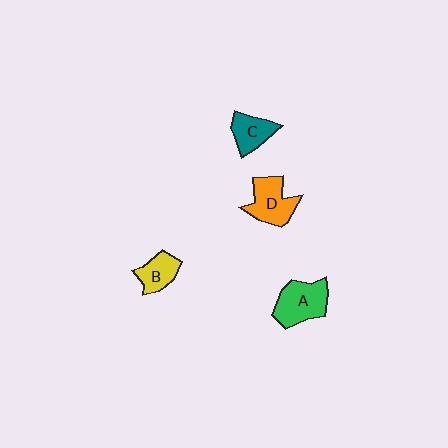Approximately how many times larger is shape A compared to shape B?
Approximately 1.6 times.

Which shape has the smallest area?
Shape B (yellow).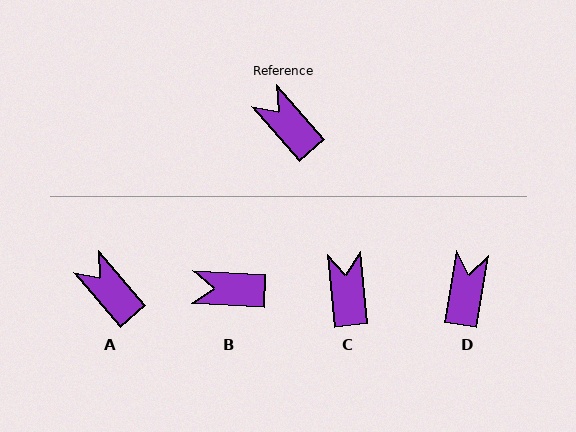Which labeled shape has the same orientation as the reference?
A.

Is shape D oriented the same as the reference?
No, it is off by about 50 degrees.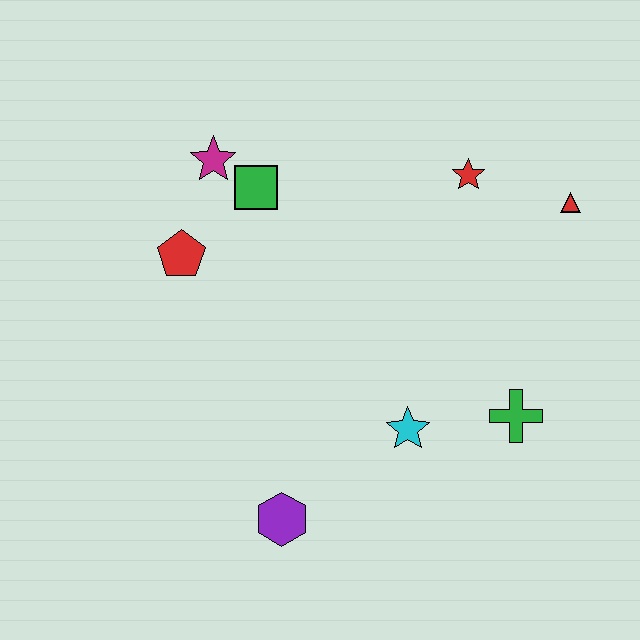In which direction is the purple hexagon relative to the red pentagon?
The purple hexagon is below the red pentagon.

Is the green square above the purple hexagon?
Yes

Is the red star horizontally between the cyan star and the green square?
No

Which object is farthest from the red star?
The purple hexagon is farthest from the red star.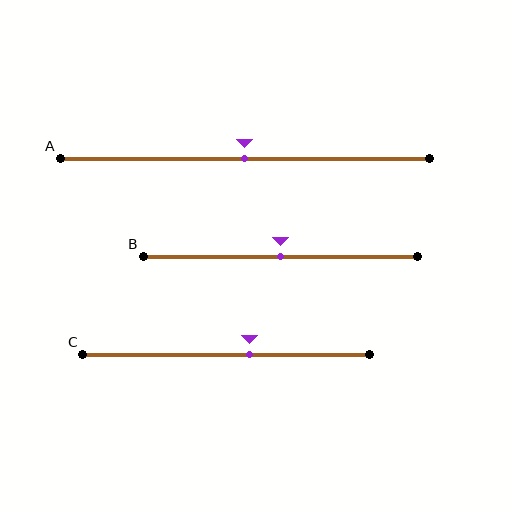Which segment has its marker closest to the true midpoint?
Segment A has its marker closest to the true midpoint.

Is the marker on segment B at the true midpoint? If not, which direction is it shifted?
Yes, the marker on segment B is at the true midpoint.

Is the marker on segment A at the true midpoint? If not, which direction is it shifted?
Yes, the marker on segment A is at the true midpoint.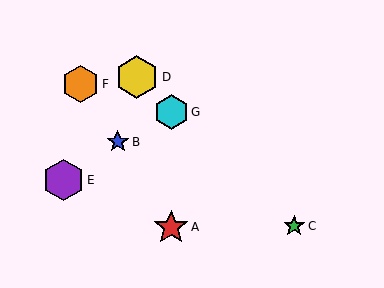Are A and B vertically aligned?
No, A is at x≈171 and B is at x≈118.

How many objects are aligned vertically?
2 objects (A, G) are aligned vertically.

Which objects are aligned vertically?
Objects A, G are aligned vertically.